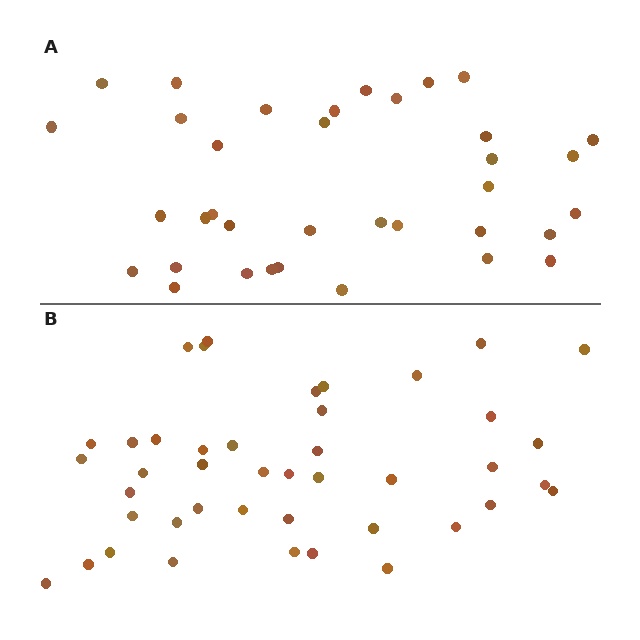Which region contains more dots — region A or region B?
Region B (the bottom region) has more dots.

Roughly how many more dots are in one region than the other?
Region B has roughly 8 or so more dots than region A.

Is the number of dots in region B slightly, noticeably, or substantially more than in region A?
Region B has only slightly more — the two regions are fairly close. The ratio is roughly 1.2 to 1.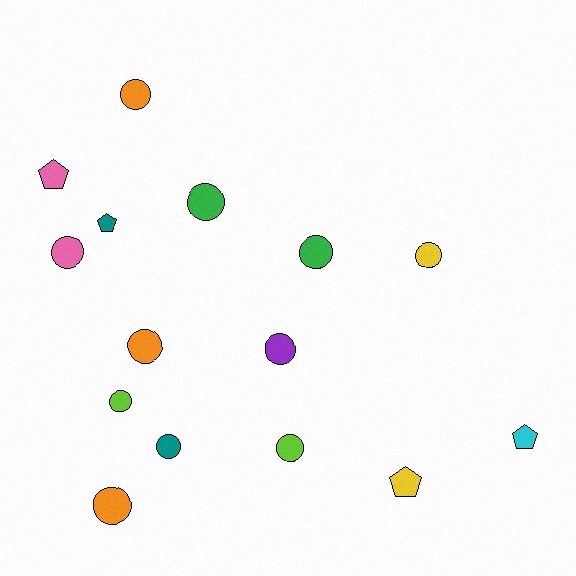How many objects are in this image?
There are 15 objects.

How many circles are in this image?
There are 11 circles.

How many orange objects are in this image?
There are 3 orange objects.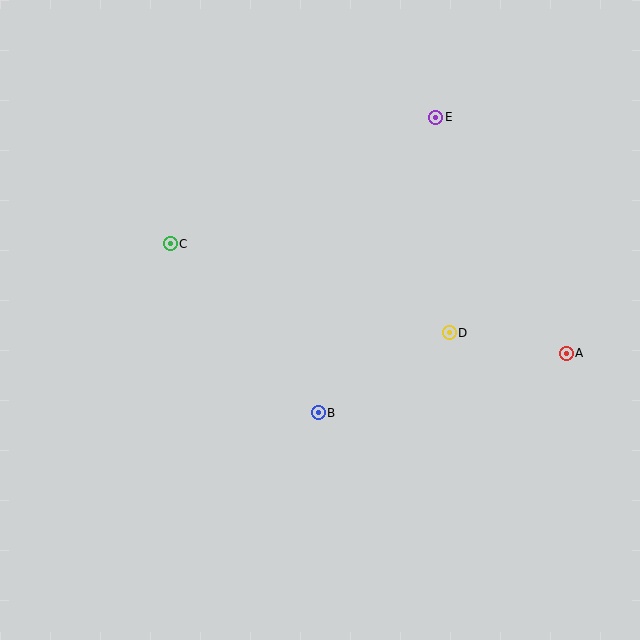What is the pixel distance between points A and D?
The distance between A and D is 119 pixels.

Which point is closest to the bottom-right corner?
Point A is closest to the bottom-right corner.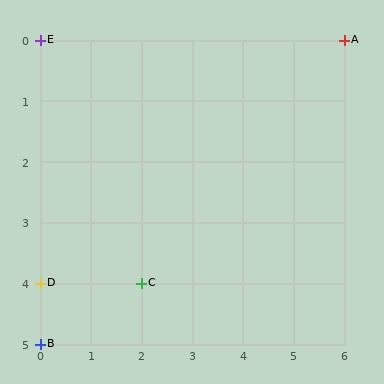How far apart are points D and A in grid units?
Points D and A are 6 columns and 4 rows apart (about 7.2 grid units diagonally).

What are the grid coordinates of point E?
Point E is at grid coordinates (0, 0).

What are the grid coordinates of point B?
Point B is at grid coordinates (0, 5).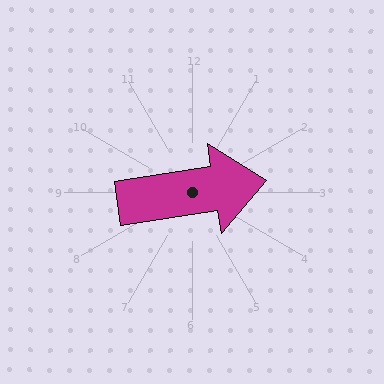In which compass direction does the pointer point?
East.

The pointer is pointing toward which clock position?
Roughly 3 o'clock.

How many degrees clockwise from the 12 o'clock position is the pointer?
Approximately 81 degrees.